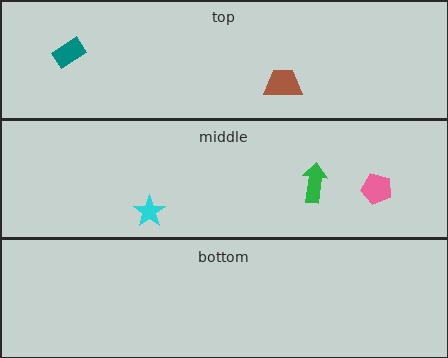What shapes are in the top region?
The brown trapezoid, the teal rectangle.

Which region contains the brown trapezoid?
The top region.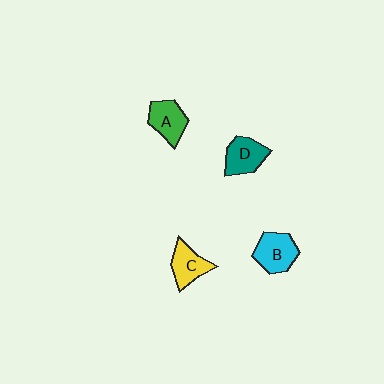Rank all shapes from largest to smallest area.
From largest to smallest: B (cyan), D (teal), A (green), C (yellow).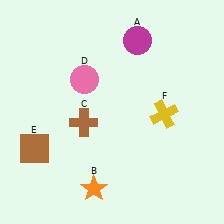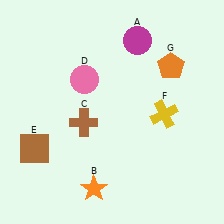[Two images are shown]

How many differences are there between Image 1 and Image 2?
There is 1 difference between the two images.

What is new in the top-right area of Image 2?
An orange pentagon (G) was added in the top-right area of Image 2.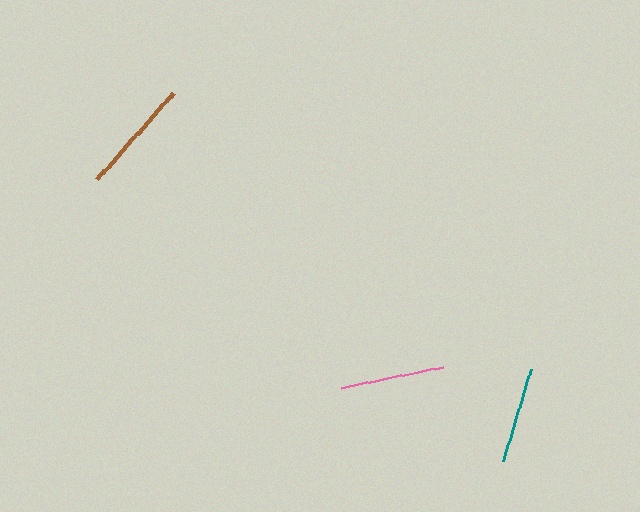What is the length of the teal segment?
The teal segment is approximately 96 pixels long.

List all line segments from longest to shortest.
From longest to shortest: brown, pink, teal.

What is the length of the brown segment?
The brown segment is approximately 116 pixels long.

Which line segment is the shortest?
The teal line is the shortest at approximately 96 pixels.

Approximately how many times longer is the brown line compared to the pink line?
The brown line is approximately 1.1 times the length of the pink line.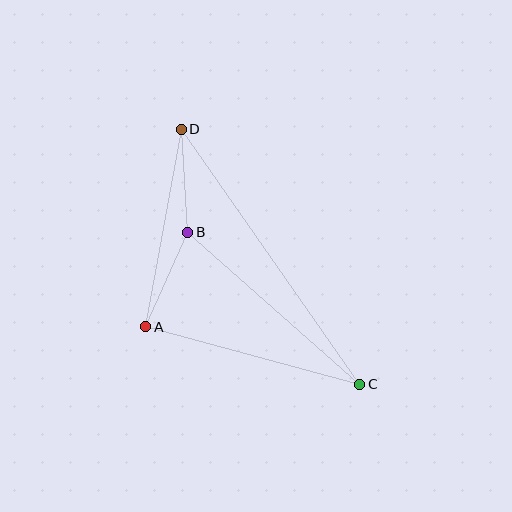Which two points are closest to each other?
Points B and D are closest to each other.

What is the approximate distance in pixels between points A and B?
The distance between A and B is approximately 104 pixels.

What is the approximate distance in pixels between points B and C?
The distance between B and C is approximately 230 pixels.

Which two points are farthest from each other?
Points C and D are farthest from each other.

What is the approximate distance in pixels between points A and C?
The distance between A and C is approximately 222 pixels.